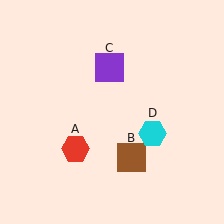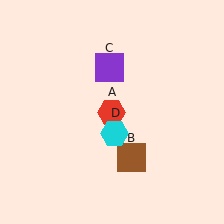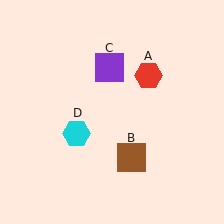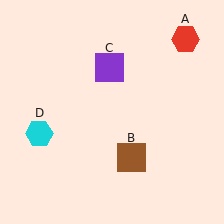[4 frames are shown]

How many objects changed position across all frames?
2 objects changed position: red hexagon (object A), cyan hexagon (object D).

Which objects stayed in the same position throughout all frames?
Brown square (object B) and purple square (object C) remained stationary.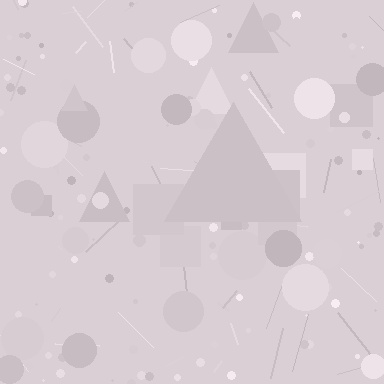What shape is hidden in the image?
A triangle is hidden in the image.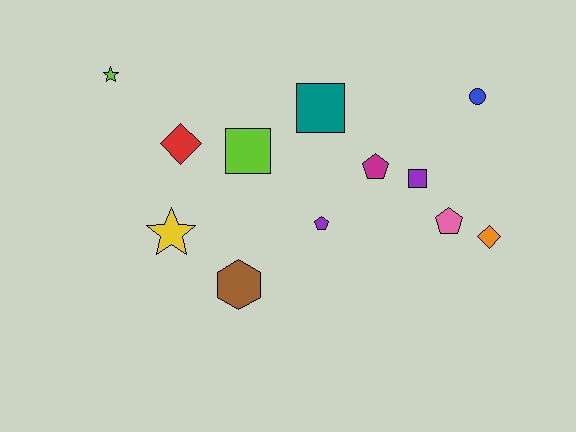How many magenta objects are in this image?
There is 1 magenta object.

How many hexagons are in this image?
There is 1 hexagon.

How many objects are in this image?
There are 12 objects.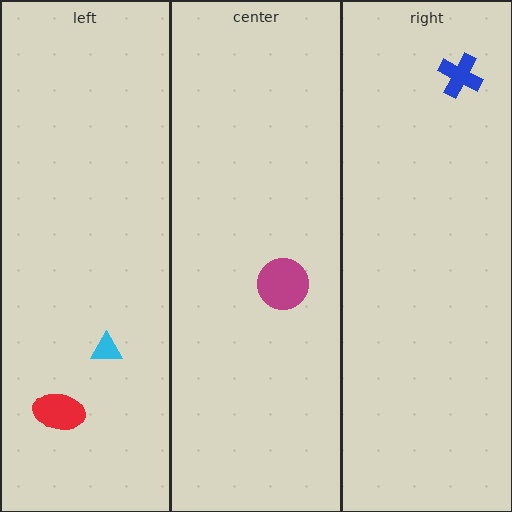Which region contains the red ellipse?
The left region.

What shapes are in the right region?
The blue cross.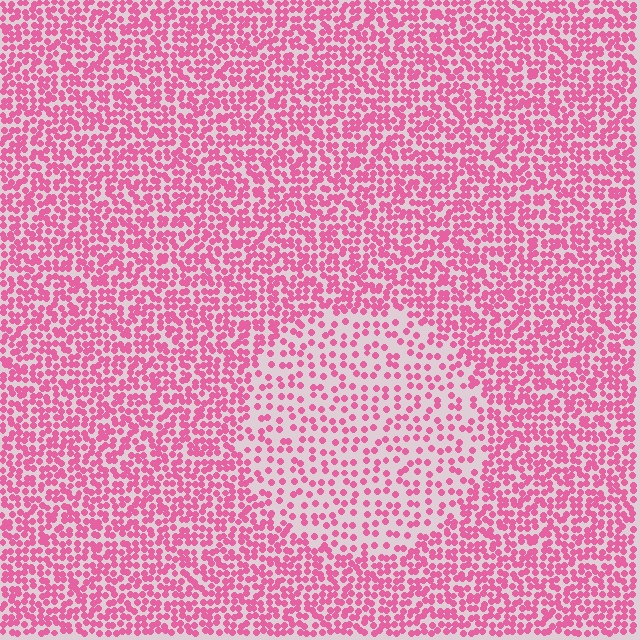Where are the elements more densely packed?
The elements are more densely packed outside the circle boundary.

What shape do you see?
I see a circle.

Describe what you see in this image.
The image contains small pink elements arranged at two different densities. A circle-shaped region is visible where the elements are less densely packed than the surrounding area.